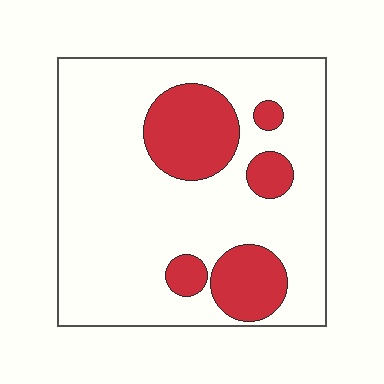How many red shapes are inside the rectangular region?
5.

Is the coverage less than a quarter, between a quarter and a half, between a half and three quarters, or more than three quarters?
Less than a quarter.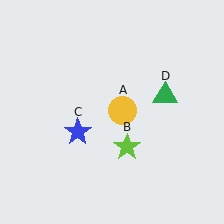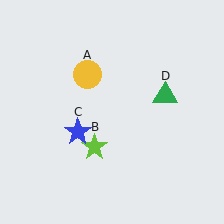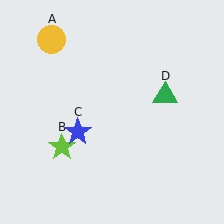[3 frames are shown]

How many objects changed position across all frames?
2 objects changed position: yellow circle (object A), lime star (object B).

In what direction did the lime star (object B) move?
The lime star (object B) moved left.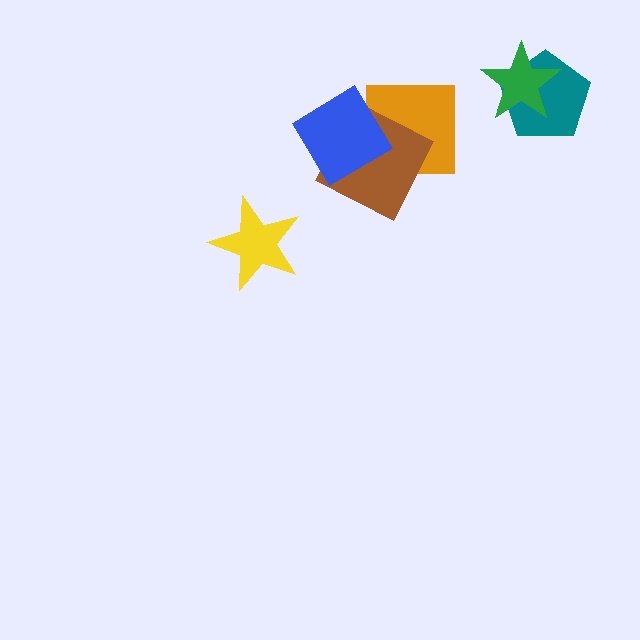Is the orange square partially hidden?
Yes, it is partially covered by another shape.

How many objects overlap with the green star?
1 object overlaps with the green star.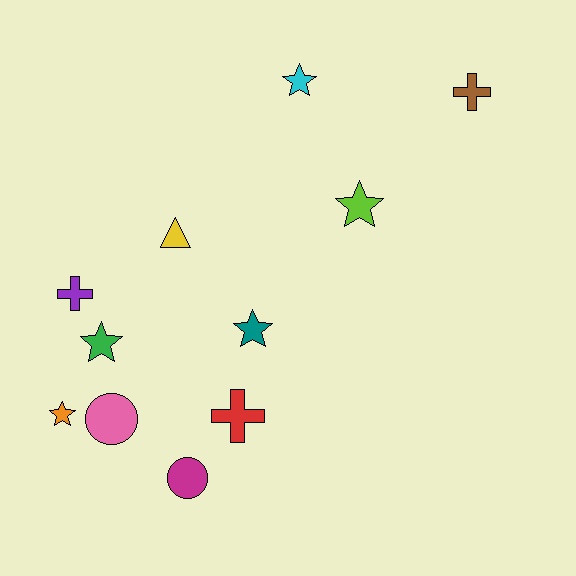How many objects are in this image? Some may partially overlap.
There are 11 objects.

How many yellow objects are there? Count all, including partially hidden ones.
There is 1 yellow object.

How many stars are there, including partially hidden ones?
There are 5 stars.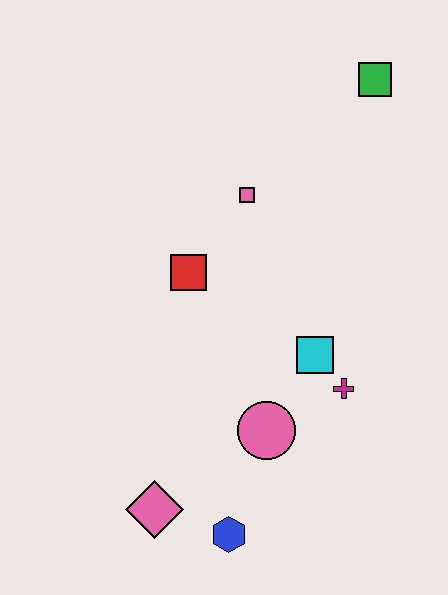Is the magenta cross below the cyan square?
Yes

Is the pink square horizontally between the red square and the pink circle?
Yes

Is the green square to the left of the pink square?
No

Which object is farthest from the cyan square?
The green square is farthest from the cyan square.